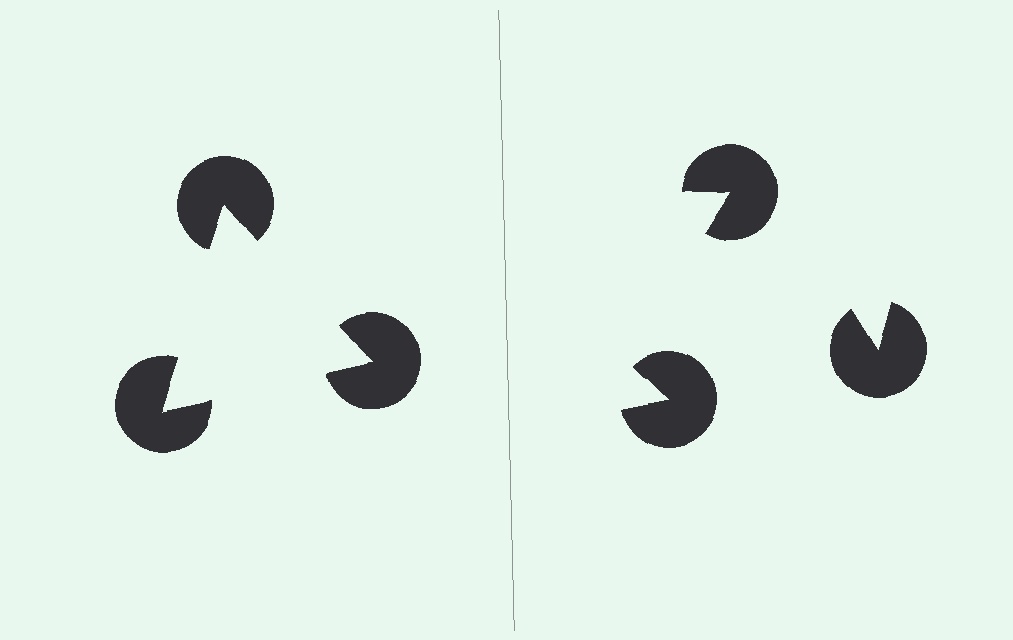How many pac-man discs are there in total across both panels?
6 — 3 on each side.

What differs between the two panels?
The pac-man discs are positioned identically on both sides; only the wedge orientations differ. On the left they align to a triangle; on the right they are misaligned.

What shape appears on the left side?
An illusory triangle.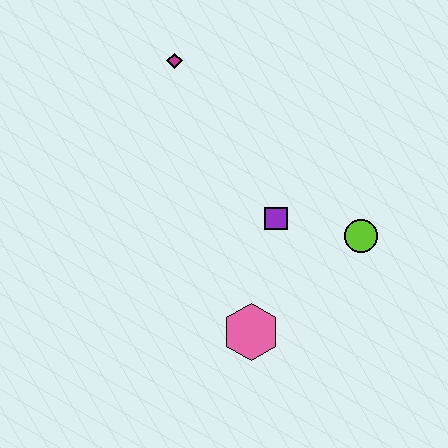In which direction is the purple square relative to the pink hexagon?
The purple square is above the pink hexagon.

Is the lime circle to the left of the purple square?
No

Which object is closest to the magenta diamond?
The purple square is closest to the magenta diamond.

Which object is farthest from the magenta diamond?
The pink hexagon is farthest from the magenta diamond.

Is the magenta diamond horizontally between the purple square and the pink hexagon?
No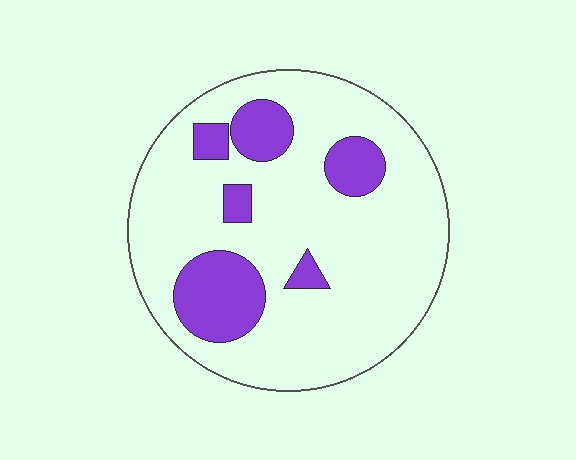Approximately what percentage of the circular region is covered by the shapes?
Approximately 20%.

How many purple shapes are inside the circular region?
6.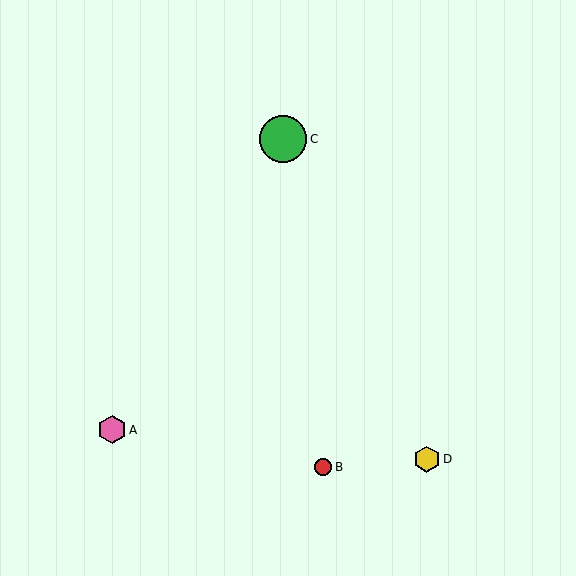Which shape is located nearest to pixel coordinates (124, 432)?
The pink hexagon (labeled A) at (112, 430) is nearest to that location.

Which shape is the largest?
The green circle (labeled C) is the largest.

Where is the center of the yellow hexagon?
The center of the yellow hexagon is at (427, 459).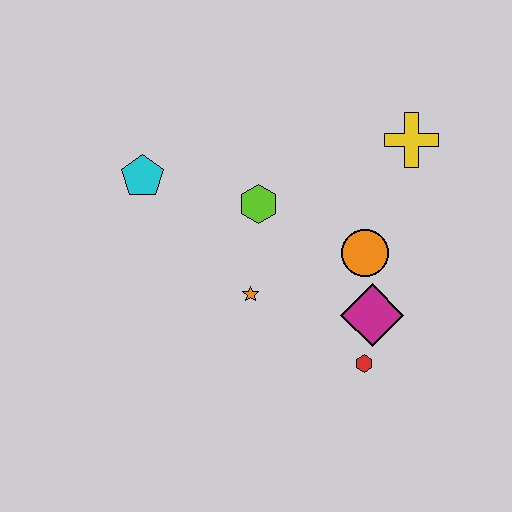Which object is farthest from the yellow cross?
The cyan pentagon is farthest from the yellow cross.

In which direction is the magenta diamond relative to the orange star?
The magenta diamond is to the right of the orange star.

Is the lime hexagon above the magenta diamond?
Yes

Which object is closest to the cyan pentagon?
The lime hexagon is closest to the cyan pentagon.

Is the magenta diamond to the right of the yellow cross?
No